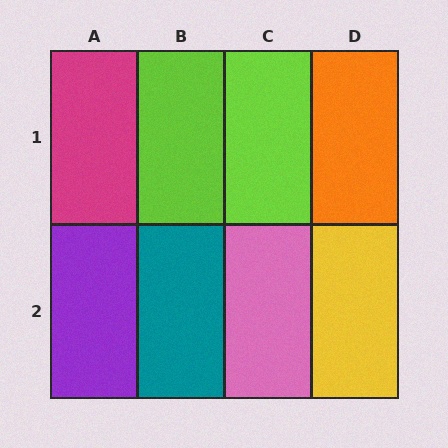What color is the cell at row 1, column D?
Orange.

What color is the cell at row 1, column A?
Magenta.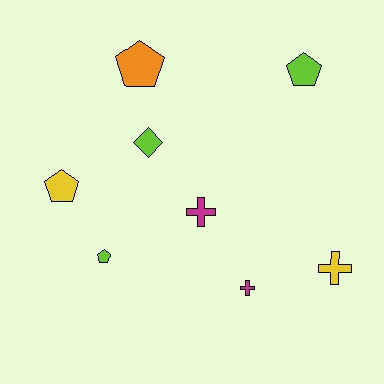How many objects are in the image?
There are 8 objects.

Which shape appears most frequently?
Pentagon, with 4 objects.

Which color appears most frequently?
Lime, with 3 objects.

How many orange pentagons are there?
There is 1 orange pentagon.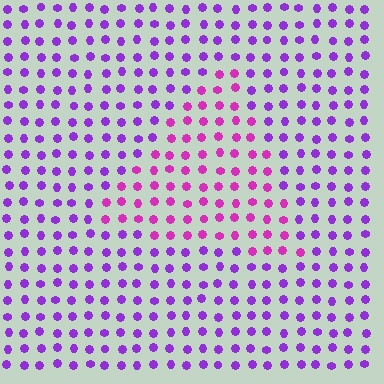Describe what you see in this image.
The image is filled with small purple elements in a uniform arrangement. A triangle-shaped region is visible where the elements are tinted to a slightly different hue, forming a subtle color boundary.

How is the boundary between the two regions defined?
The boundary is defined purely by a slight shift in hue (about 35 degrees). Spacing, size, and orientation are identical on both sides.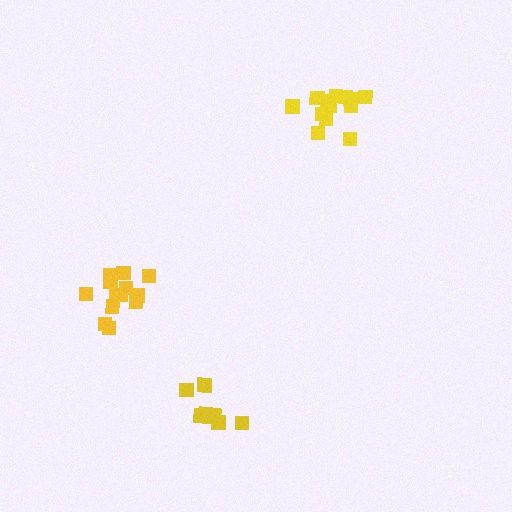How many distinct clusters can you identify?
There are 3 distinct clusters.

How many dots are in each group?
Group 1: 8 dots, Group 2: 13 dots, Group 3: 13 dots (34 total).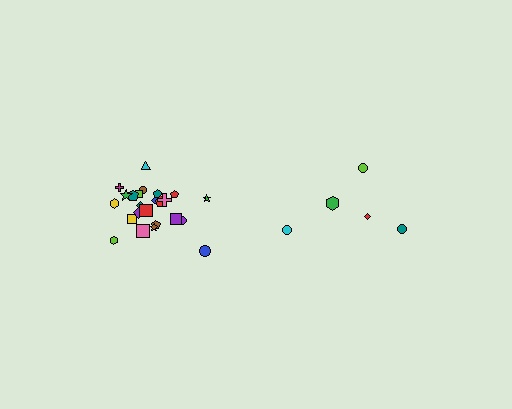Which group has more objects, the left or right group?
The left group.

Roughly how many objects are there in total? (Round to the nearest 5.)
Roughly 30 objects in total.